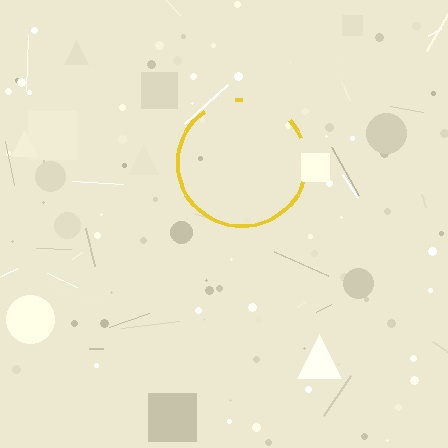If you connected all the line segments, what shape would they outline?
They would outline a circle.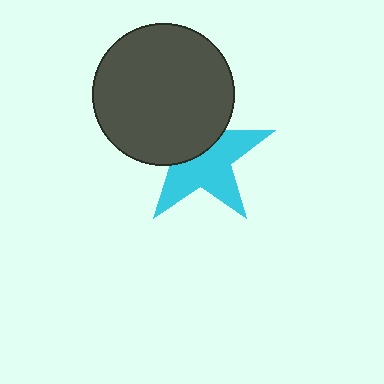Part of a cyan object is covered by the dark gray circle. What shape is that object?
It is a star.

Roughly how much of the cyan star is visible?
About half of it is visible (roughly 57%).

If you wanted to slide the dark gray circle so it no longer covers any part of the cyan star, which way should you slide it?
Slide it up — that is the most direct way to separate the two shapes.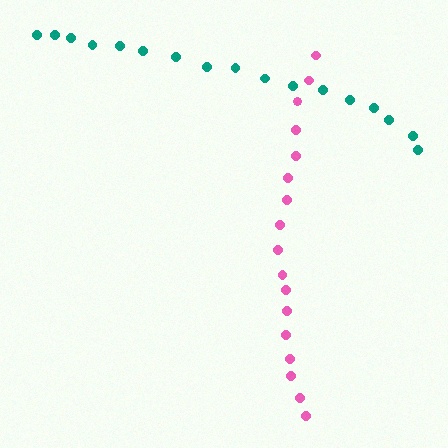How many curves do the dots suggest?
There are 2 distinct paths.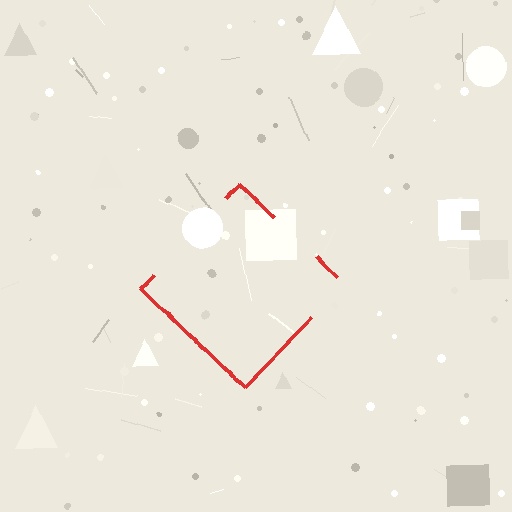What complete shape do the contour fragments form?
The contour fragments form a diamond.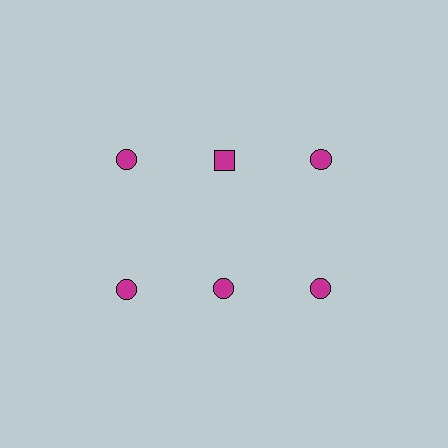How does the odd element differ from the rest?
It has a different shape: square instead of circle.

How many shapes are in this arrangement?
There are 6 shapes arranged in a grid pattern.